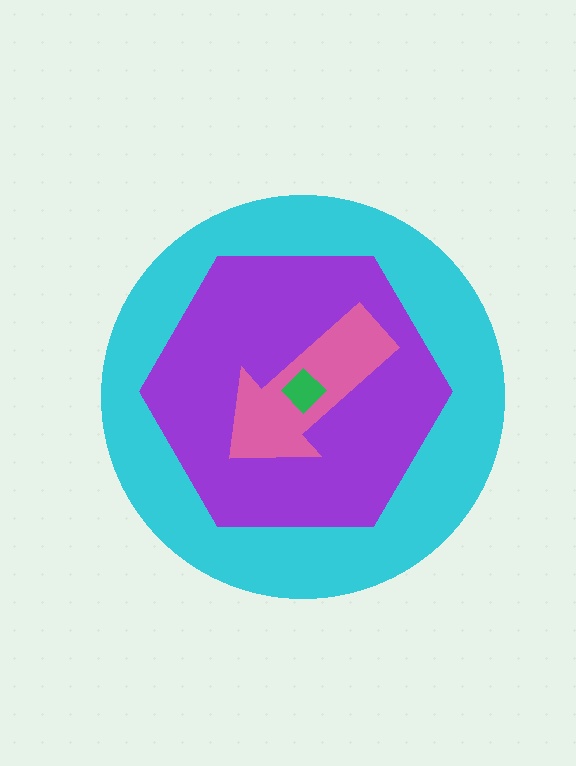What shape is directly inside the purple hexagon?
The pink arrow.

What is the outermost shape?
The cyan circle.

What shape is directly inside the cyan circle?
The purple hexagon.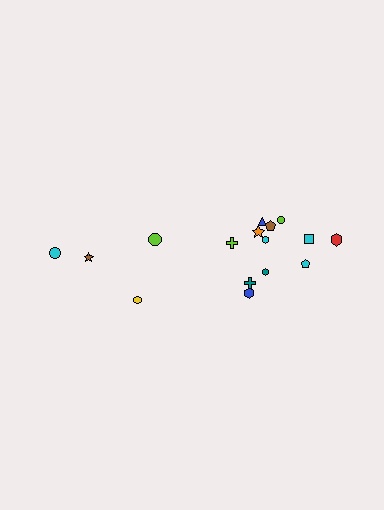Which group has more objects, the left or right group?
The right group.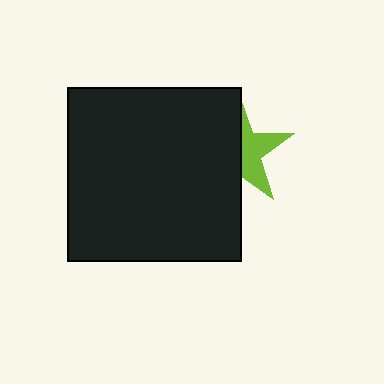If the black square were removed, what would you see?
You would see the complete lime star.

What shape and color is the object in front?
The object in front is a black square.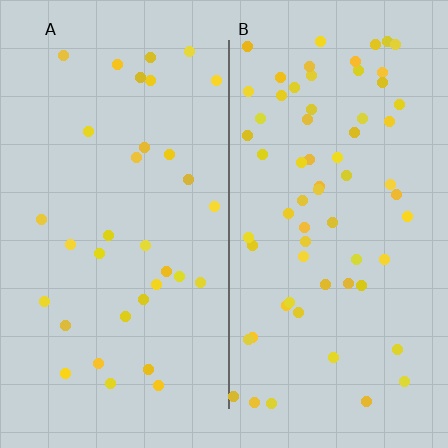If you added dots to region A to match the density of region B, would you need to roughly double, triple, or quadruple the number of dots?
Approximately double.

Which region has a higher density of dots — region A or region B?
B (the right).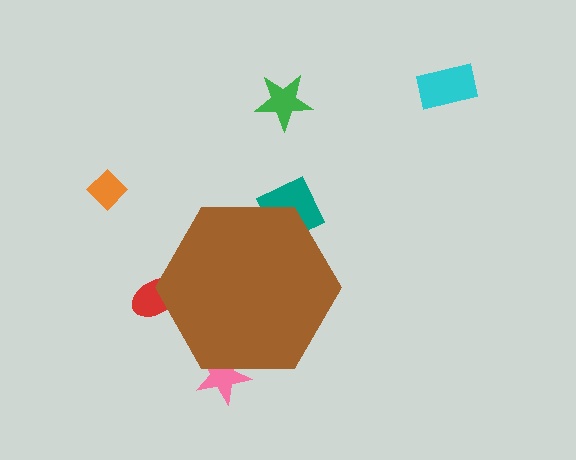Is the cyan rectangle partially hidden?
No, the cyan rectangle is fully visible.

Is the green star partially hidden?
No, the green star is fully visible.